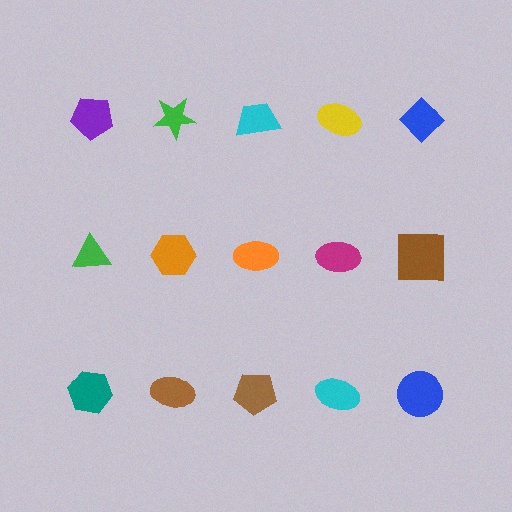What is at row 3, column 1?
A teal hexagon.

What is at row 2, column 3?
An orange ellipse.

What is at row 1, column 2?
A green star.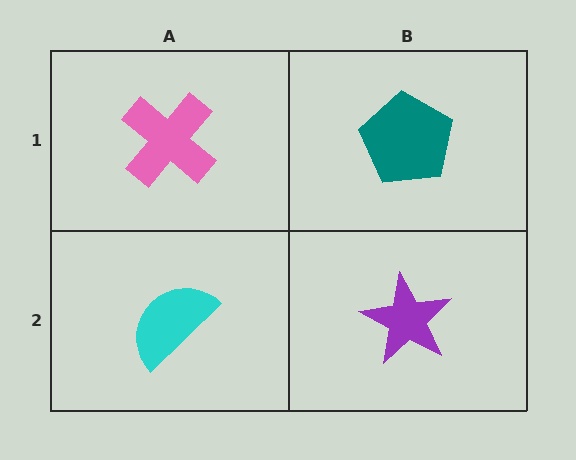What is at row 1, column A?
A pink cross.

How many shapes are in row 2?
2 shapes.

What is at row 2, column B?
A purple star.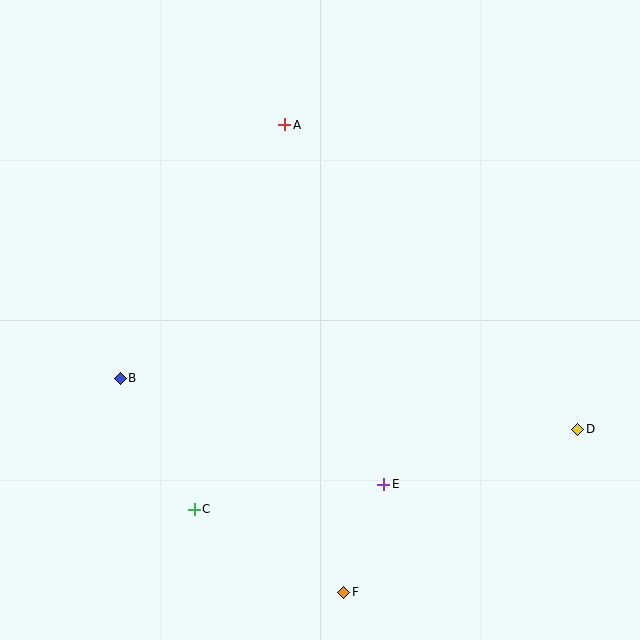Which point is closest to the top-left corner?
Point A is closest to the top-left corner.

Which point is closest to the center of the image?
Point E at (384, 484) is closest to the center.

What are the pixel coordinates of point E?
Point E is at (384, 484).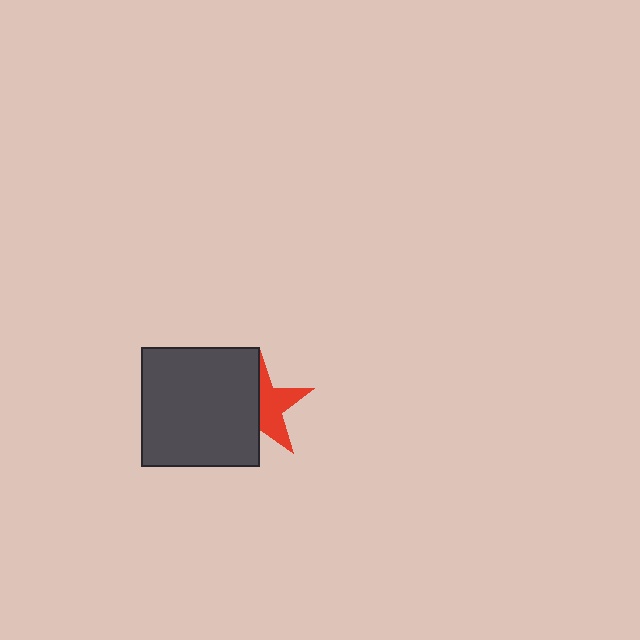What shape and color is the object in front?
The object in front is a dark gray square.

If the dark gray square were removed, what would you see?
You would see the complete red star.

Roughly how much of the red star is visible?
About half of it is visible (roughly 50%).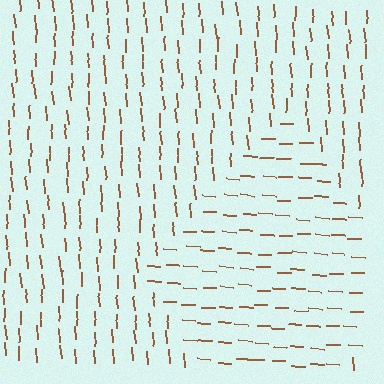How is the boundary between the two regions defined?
The boundary is defined purely by a change in line orientation (approximately 83 degrees difference). All lines are the same color and thickness.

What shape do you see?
I see a diamond.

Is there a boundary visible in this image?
Yes, there is a texture boundary formed by a change in line orientation.